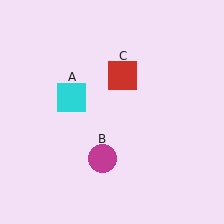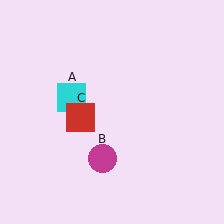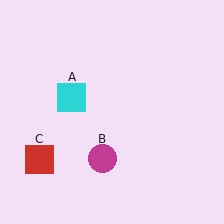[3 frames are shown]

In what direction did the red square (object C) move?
The red square (object C) moved down and to the left.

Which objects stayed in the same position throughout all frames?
Cyan square (object A) and magenta circle (object B) remained stationary.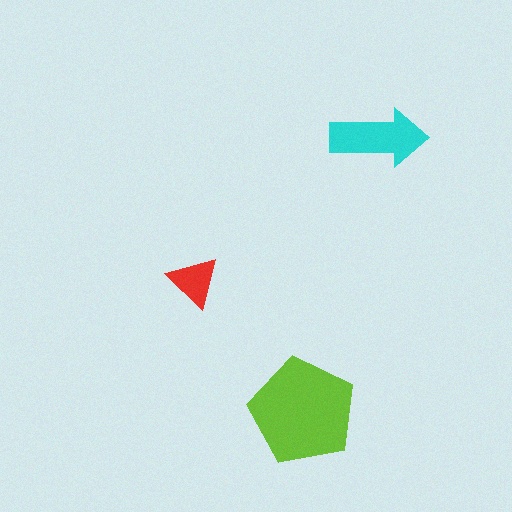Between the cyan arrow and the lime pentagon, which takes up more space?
The lime pentagon.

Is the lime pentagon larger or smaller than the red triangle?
Larger.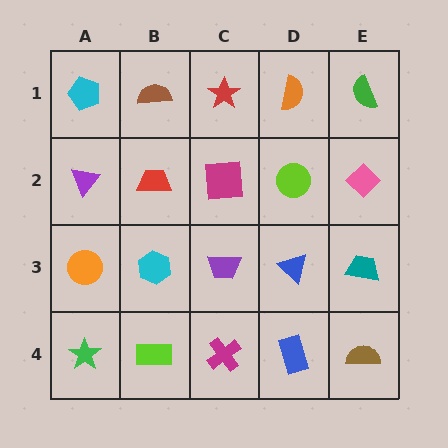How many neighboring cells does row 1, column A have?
2.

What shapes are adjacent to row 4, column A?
An orange circle (row 3, column A), a lime rectangle (row 4, column B).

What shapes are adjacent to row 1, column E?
A pink diamond (row 2, column E), an orange semicircle (row 1, column D).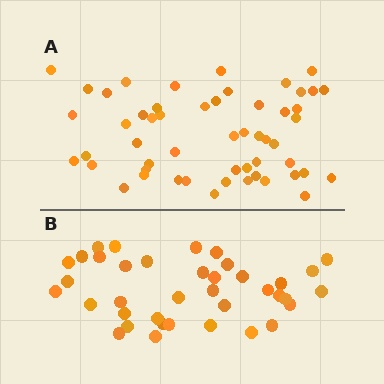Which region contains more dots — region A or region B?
Region A (the top region) has more dots.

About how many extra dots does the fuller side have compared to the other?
Region A has approximately 15 more dots than region B.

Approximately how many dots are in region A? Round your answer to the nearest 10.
About 50 dots. (The exact count is 53, which rounds to 50.)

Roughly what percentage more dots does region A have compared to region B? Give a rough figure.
About 40% more.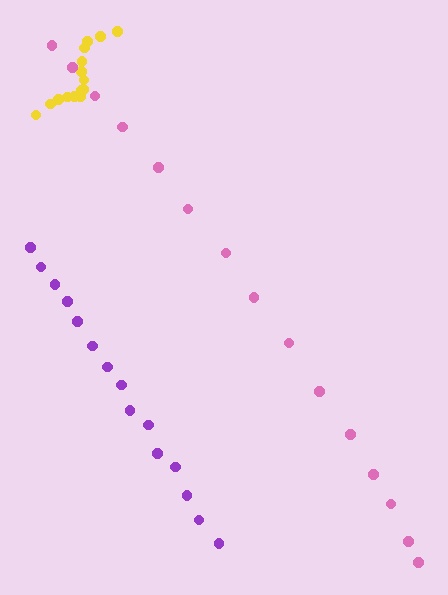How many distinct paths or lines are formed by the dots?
There are 3 distinct paths.